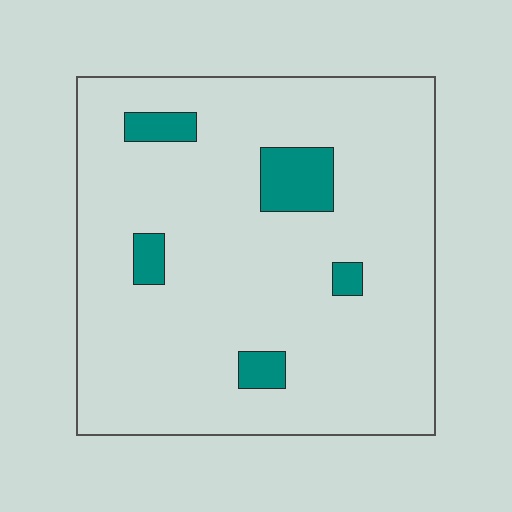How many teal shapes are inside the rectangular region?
5.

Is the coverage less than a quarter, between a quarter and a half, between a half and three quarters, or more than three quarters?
Less than a quarter.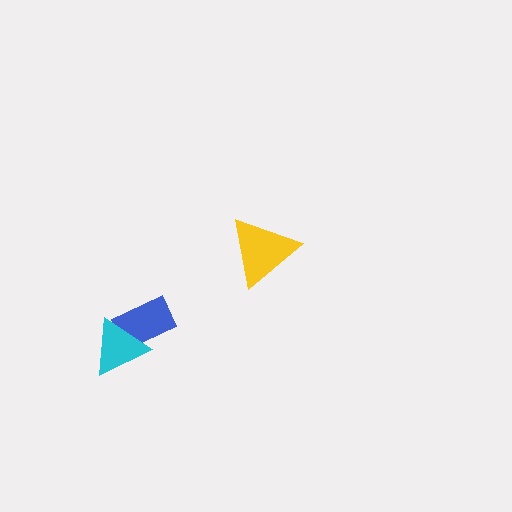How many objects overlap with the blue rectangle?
1 object overlaps with the blue rectangle.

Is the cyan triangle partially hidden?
No, no other shape covers it.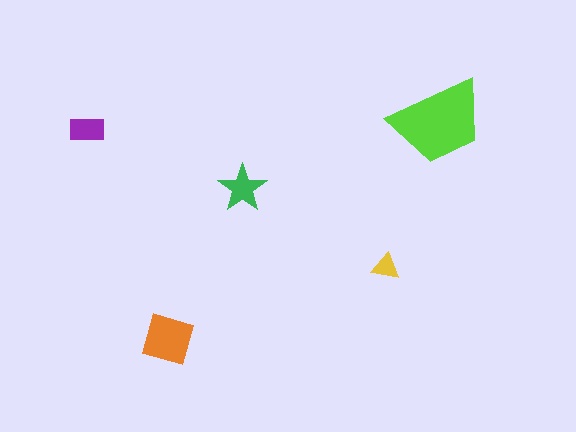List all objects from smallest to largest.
The yellow triangle, the purple rectangle, the green star, the orange diamond, the lime trapezoid.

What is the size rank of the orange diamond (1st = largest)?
2nd.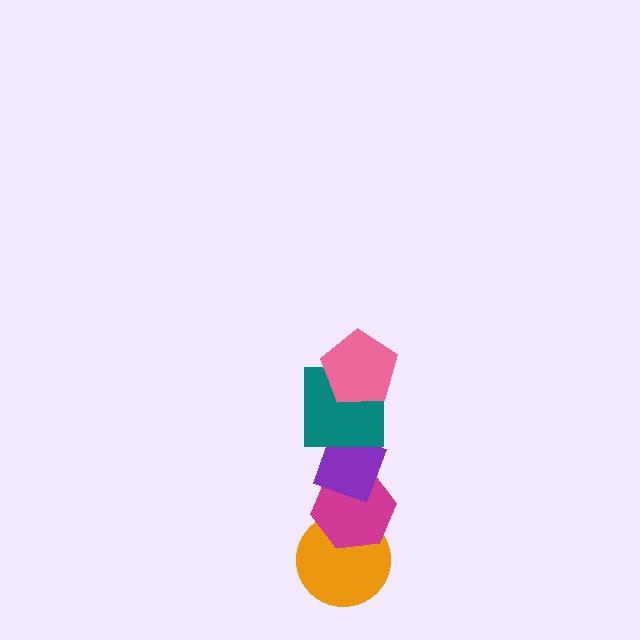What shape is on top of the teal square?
The pink pentagon is on top of the teal square.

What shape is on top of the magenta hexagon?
The purple diamond is on top of the magenta hexagon.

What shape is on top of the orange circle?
The magenta hexagon is on top of the orange circle.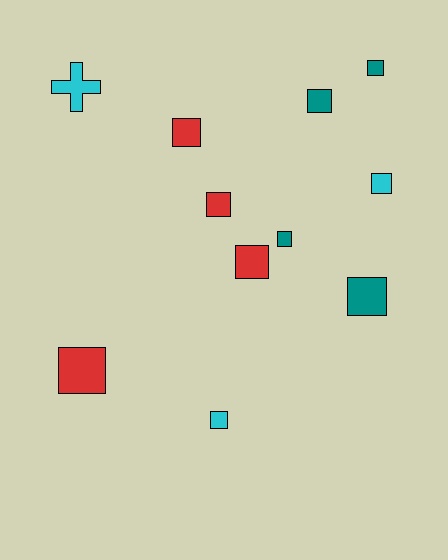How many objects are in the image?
There are 11 objects.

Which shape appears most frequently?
Square, with 10 objects.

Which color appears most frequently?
Red, with 4 objects.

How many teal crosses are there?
There are no teal crosses.